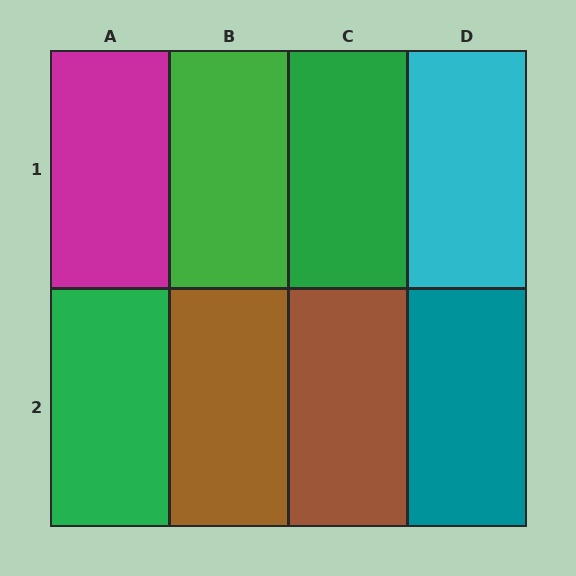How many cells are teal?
1 cell is teal.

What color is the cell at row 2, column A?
Green.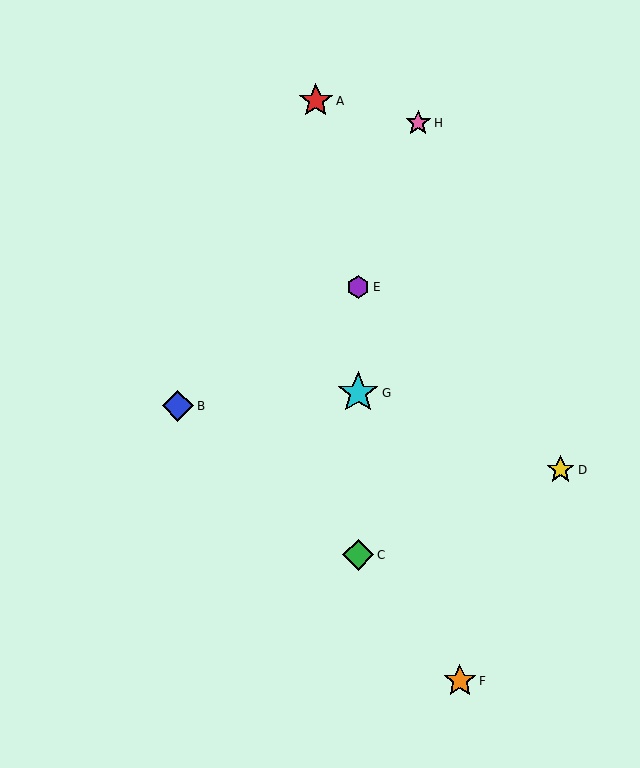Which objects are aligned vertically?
Objects C, E, G are aligned vertically.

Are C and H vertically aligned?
No, C is at x≈358 and H is at x≈418.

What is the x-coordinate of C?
Object C is at x≈358.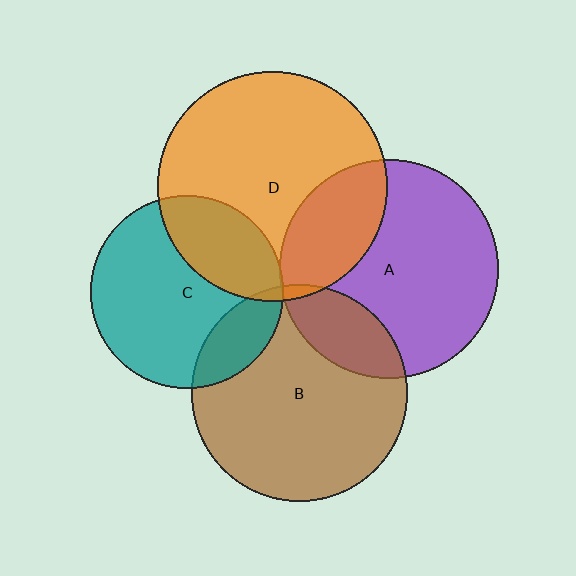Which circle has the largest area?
Circle D (orange).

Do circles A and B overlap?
Yes.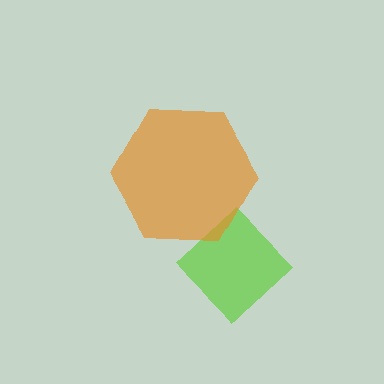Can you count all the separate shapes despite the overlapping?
Yes, there are 2 separate shapes.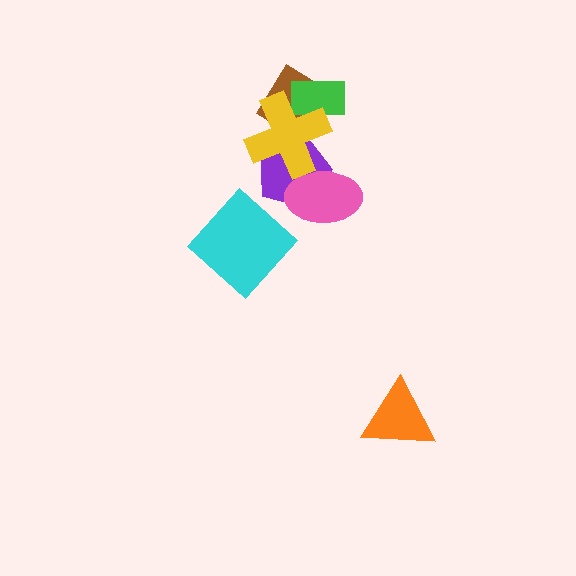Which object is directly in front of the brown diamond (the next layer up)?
The green rectangle is directly in front of the brown diamond.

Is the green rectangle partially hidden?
Yes, it is partially covered by another shape.